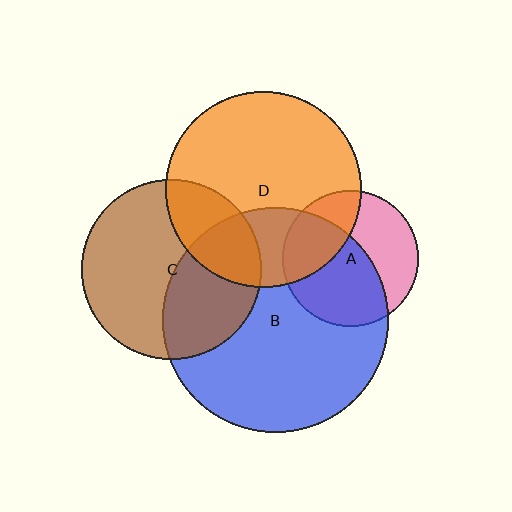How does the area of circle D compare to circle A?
Approximately 2.1 times.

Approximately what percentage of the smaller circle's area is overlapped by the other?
Approximately 60%.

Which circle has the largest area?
Circle B (blue).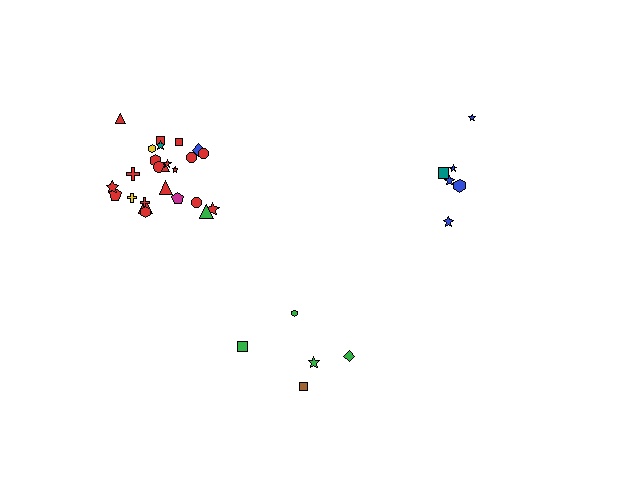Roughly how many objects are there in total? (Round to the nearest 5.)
Roughly 35 objects in total.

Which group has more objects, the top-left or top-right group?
The top-left group.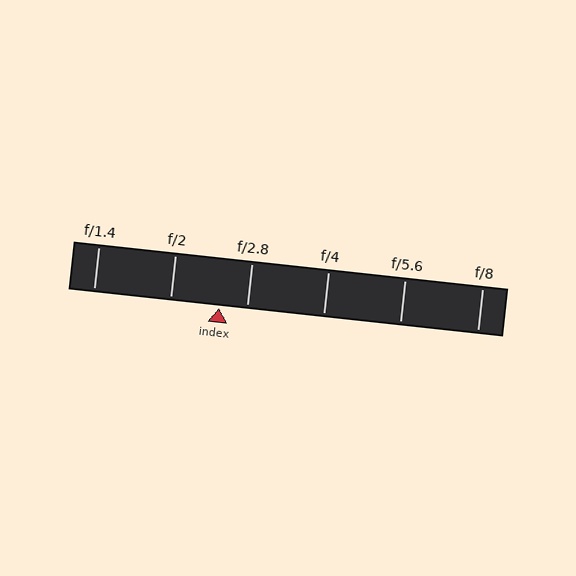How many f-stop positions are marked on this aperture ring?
There are 6 f-stop positions marked.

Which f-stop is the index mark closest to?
The index mark is closest to f/2.8.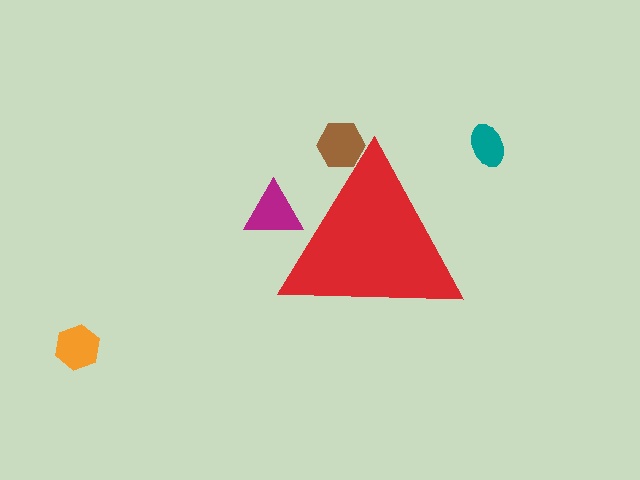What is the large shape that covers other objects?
A red triangle.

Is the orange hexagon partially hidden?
No, the orange hexagon is fully visible.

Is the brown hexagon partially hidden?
Yes, the brown hexagon is partially hidden behind the red triangle.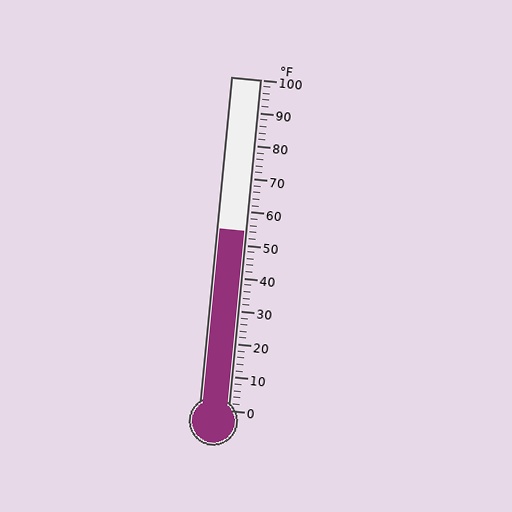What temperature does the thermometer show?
The thermometer shows approximately 54°F.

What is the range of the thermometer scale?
The thermometer scale ranges from 0°F to 100°F.